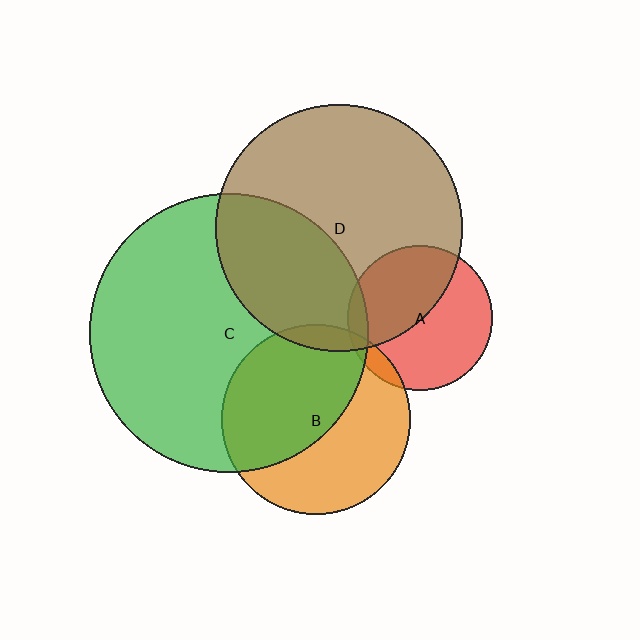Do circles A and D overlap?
Yes.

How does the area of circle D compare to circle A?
Approximately 2.9 times.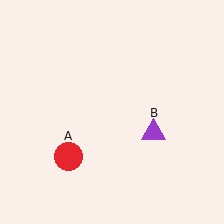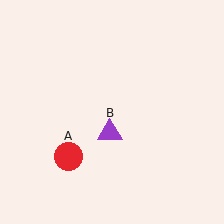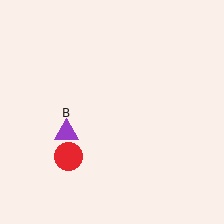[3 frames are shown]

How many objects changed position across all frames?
1 object changed position: purple triangle (object B).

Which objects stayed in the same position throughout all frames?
Red circle (object A) remained stationary.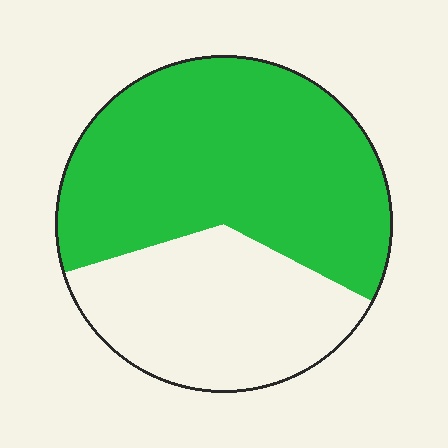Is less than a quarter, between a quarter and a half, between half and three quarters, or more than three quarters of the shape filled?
Between half and three quarters.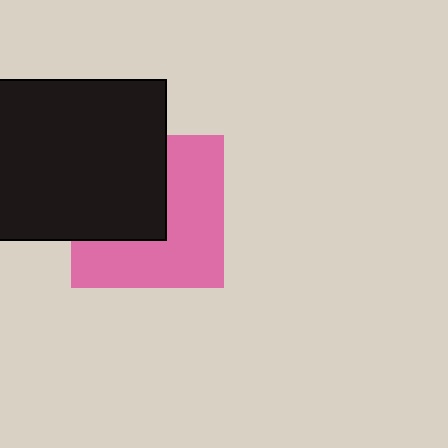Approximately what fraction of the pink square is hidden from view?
Roughly 44% of the pink square is hidden behind the black rectangle.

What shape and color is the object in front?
The object in front is a black rectangle.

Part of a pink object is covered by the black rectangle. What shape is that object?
It is a square.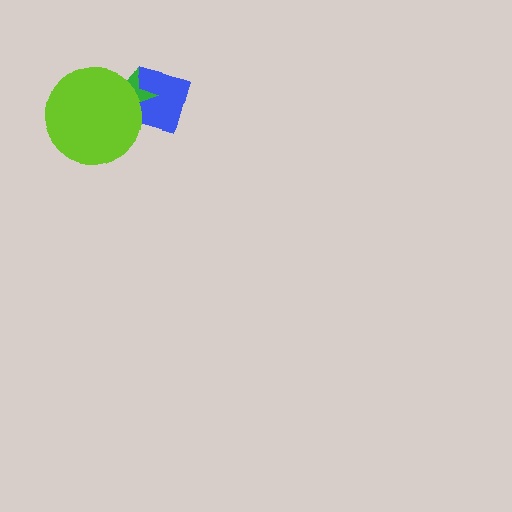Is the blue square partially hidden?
Yes, it is partially covered by another shape.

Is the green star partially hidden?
Yes, it is partially covered by another shape.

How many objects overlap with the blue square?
2 objects overlap with the blue square.